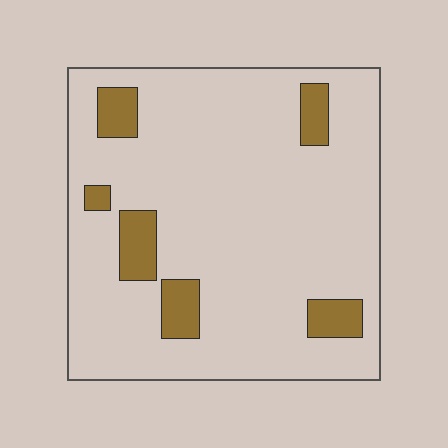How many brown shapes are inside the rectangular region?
6.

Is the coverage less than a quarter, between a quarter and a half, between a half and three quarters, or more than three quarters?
Less than a quarter.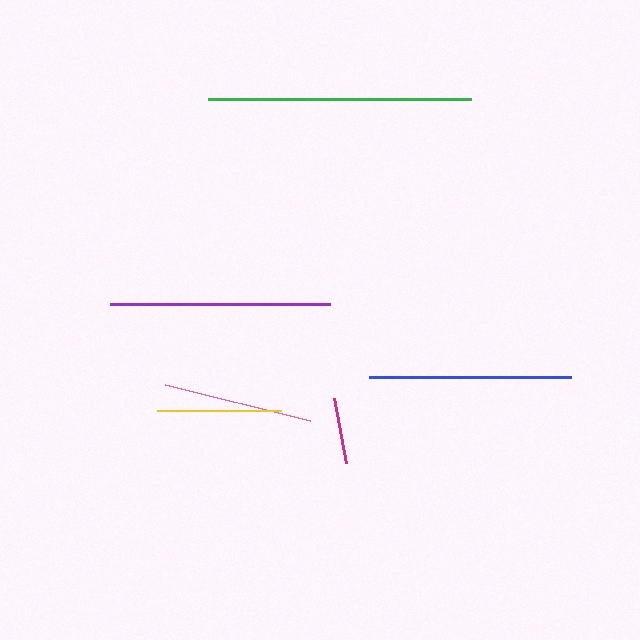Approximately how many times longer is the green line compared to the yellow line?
The green line is approximately 2.1 times the length of the yellow line.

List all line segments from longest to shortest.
From longest to shortest: green, purple, blue, pink, yellow, magenta.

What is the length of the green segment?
The green segment is approximately 263 pixels long.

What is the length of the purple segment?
The purple segment is approximately 220 pixels long.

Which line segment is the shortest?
The magenta line is the shortest at approximately 66 pixels.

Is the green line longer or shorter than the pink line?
The green line is longer than the pink line.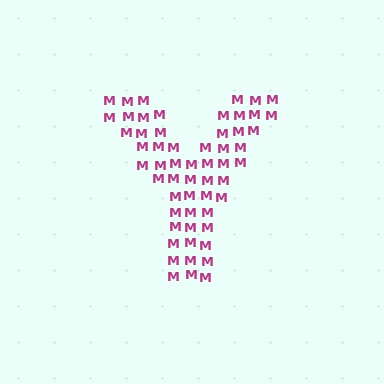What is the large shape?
The large shape is the letter Y.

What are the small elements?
The small elements are letter M's.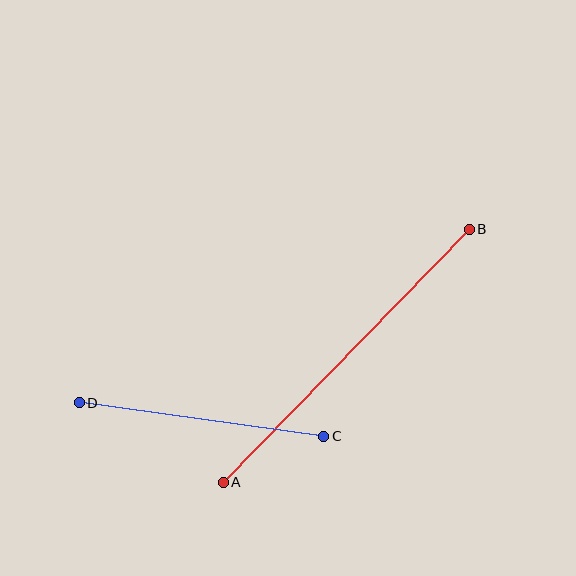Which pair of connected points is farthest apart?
Points A and B are farthest apart.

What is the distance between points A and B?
The distance is approximately 353 pixels.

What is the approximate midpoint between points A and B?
The midpoint is at approximately (346, 356) pixels.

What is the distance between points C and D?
The distance is approximately 247 pixels.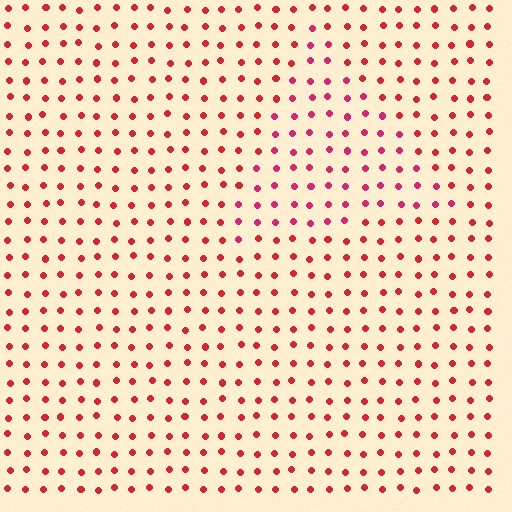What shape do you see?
I see a triangle.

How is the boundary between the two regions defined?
The boundary is defined purely by a slight shift in hue (about 24 degrees). Spacing, size, and orientation are identical on both sides.